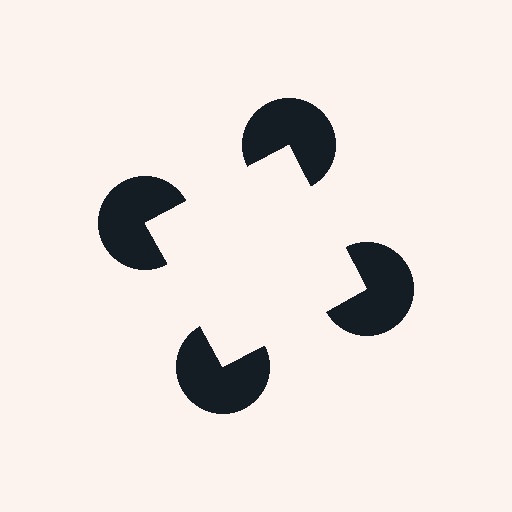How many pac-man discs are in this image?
There are 4 — one at each vertex of the illusory square.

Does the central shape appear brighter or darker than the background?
It typically appears slightly brighter than the background, even though no actual brightness change is drawn.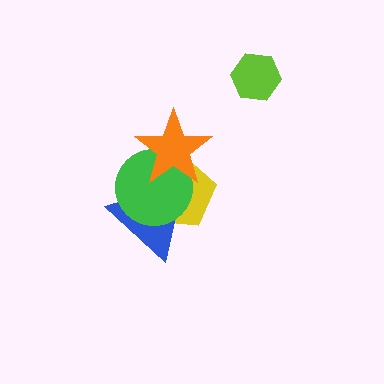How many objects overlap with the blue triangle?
3 objects overlap with the blue triangle.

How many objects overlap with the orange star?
3 objects overlap with the orange star.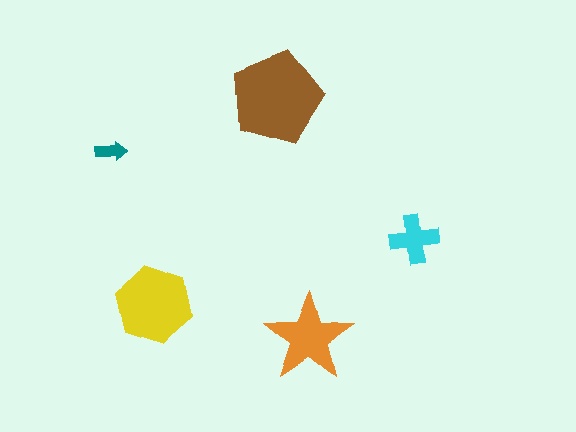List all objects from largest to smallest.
The brown pentagon, the yellow hexagon, the orange star, the cyan cross, the teal arrow.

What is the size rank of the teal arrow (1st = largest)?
5th.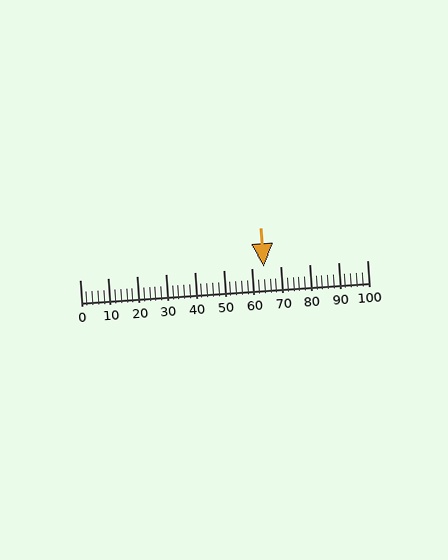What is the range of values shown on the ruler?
The ruler shows values from 0 to 100.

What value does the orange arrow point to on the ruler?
The orange arrow points to approximately 64.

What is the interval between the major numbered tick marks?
The major tick marks are spaced 10 units apart.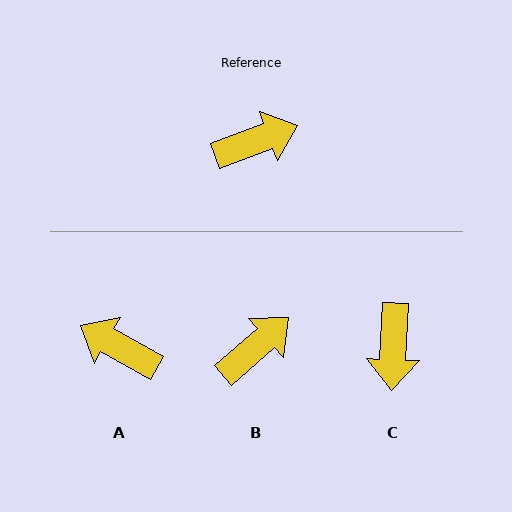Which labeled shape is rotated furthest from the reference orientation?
A, about 130 degrees away.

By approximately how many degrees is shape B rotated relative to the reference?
Approximately 21 degrees counter-clockwise.